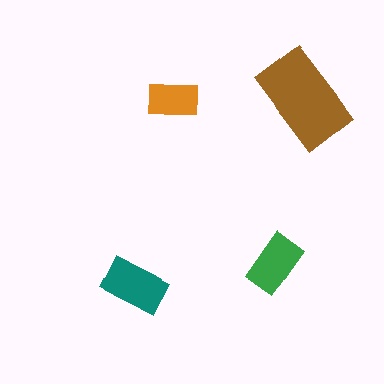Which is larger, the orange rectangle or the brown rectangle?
The brown one.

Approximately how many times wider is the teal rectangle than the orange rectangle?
About 1.5 times wider.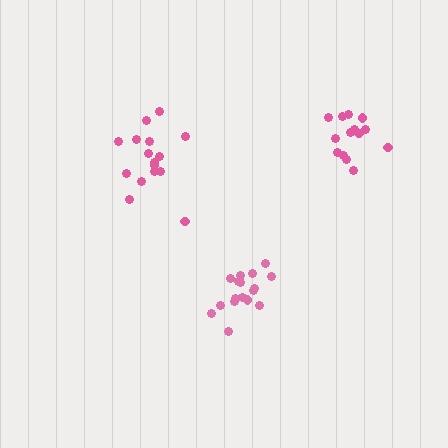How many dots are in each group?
Group 1: 14 dots, Group 2: 17 dots, Group 3: 16 dots (47 total).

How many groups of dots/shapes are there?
There are 3 groups.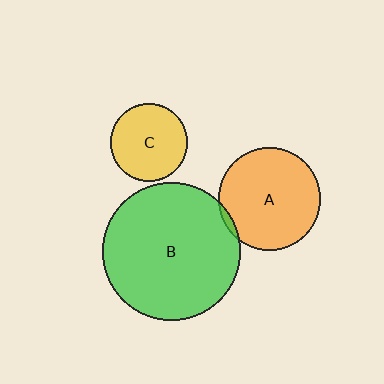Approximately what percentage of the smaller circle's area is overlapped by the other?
Approximately 5%.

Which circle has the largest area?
Circle B (green).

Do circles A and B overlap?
Yes.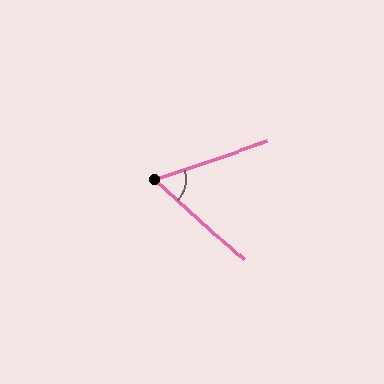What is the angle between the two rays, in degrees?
Approximately 61 degrees.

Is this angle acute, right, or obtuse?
It is acute.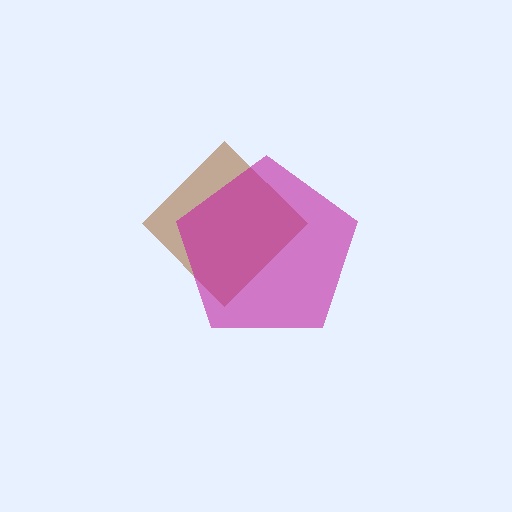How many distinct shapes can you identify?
There are 2 distinct shapes: a brown diamond, a magenta pentagon.